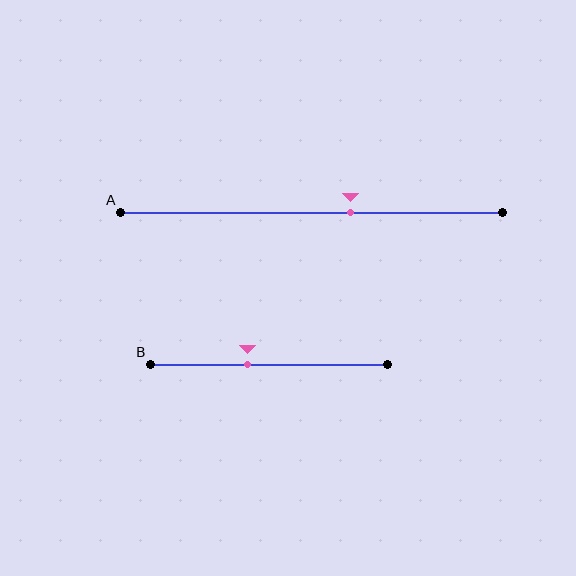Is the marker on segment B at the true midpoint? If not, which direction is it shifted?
No, the marker on segment B is shifted to the left by about 9% of the segment length.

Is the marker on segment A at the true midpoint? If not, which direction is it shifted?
No, the marker on segment A is shifted to the right by about 10% of the segment length.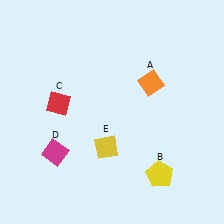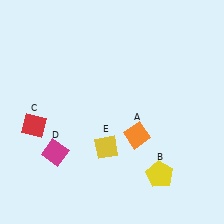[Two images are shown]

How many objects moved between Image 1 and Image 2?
2 objects moved between the two images.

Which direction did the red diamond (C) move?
The red diamond (C) moved left.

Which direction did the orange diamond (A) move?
The orange diamond (A) moved down.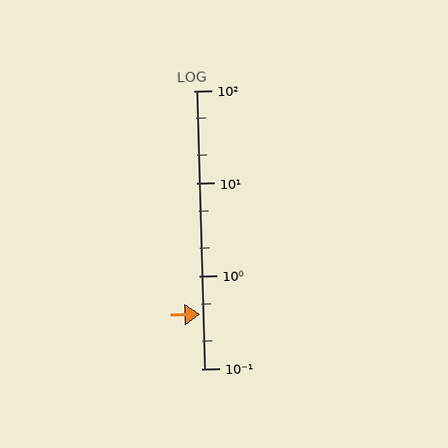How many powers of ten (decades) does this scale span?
The scale spans 3 decades, from 0.1 to 100.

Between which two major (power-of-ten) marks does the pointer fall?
The pointer is between 0.1 and 1.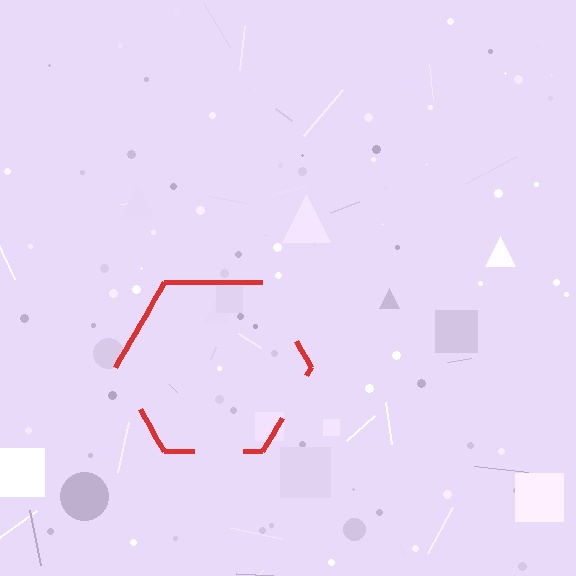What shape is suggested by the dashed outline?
The dashed outline suggests a hexagon.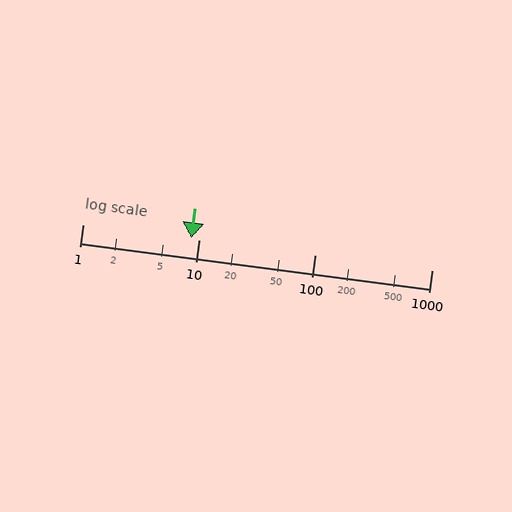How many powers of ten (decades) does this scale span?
The scale spans 3 decades, from 1 to 1000.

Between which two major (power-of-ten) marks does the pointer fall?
The pointer is between 1 and 10.